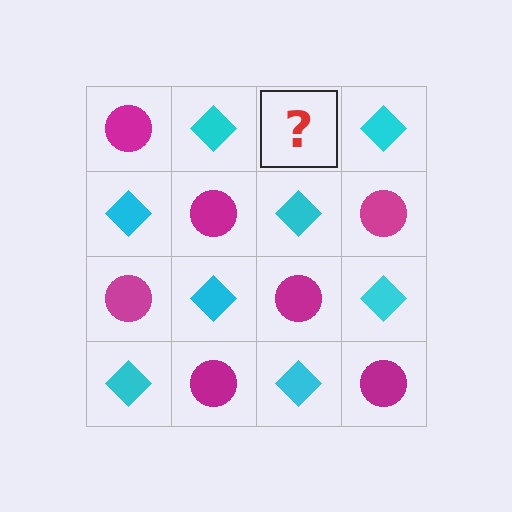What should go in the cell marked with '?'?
The missing cell should contain a magenta circle.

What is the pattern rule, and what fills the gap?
The rule is that it alternates magenta circle and cyan diamond in a checkerboard pattern. The gap should be filled with a magenta circle.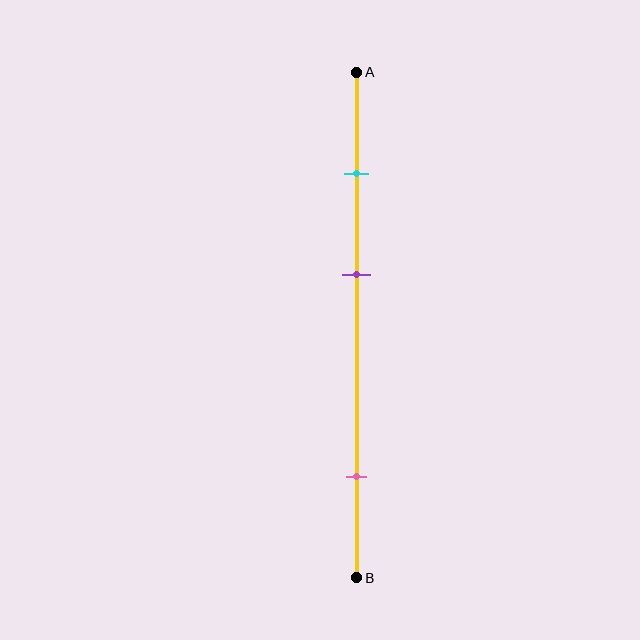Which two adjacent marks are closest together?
The cyan and purple marks are the closest adjacent pair.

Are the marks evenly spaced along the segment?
No, the marks are not evenly spaced.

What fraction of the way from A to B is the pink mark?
The pink mark is approximately 80% (0.8) of the way from A to B.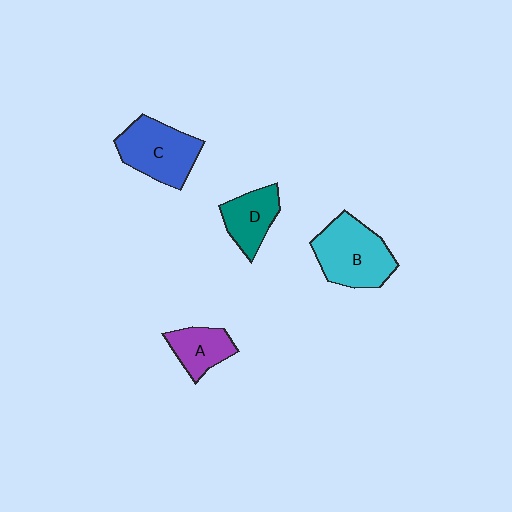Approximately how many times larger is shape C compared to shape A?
Approximately 1.6 times.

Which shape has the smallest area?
Shape A (purple).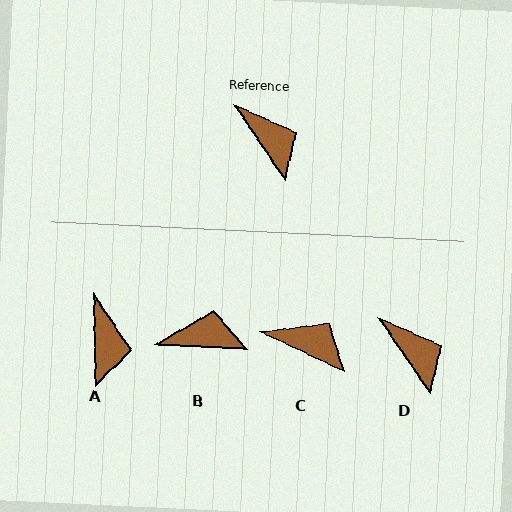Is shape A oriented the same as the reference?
No, it is off by about 33 degrees.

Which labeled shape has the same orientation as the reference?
D.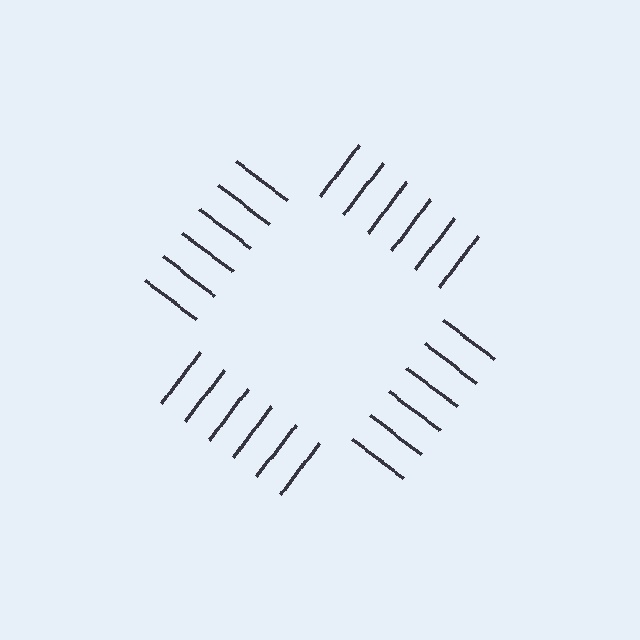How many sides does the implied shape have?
4 sides — the line-ends trace a square.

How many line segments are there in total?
24 — 6 along each of the 4 edges.